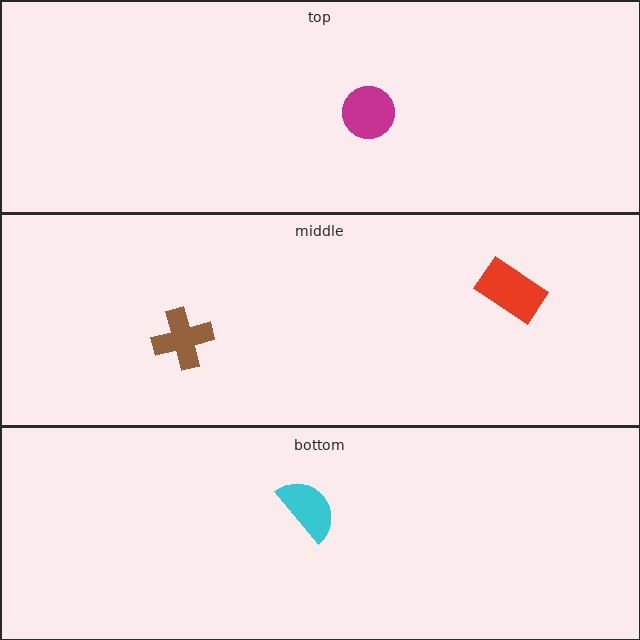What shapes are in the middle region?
The brown cross, the red rectangle.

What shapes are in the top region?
The magenta circle.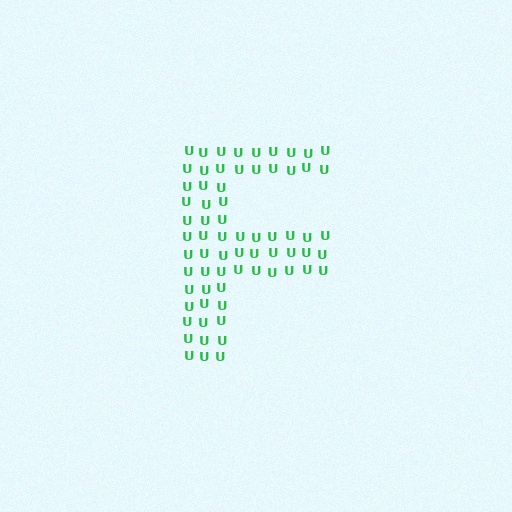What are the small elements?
The small elements are letter U's.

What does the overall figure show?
The overall figure shows the letter F.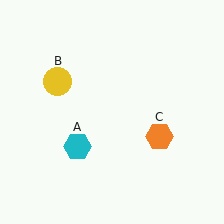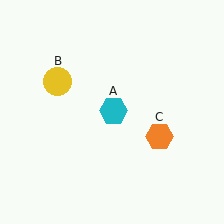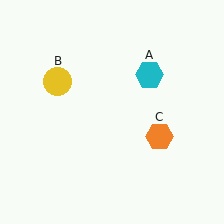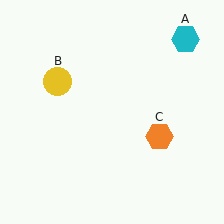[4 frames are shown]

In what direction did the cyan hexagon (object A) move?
The cyan hexagon (object A) moved up and to the right.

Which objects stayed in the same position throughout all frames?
Yellow circle (object B) and orange hexagon (object C) remained stationary.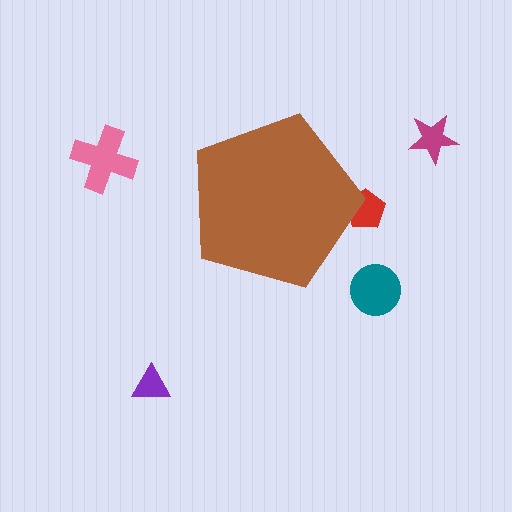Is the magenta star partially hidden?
No, the magenta star is fully visible.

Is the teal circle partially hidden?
No, the teal circle is fully visible.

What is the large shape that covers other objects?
A brown pentagon.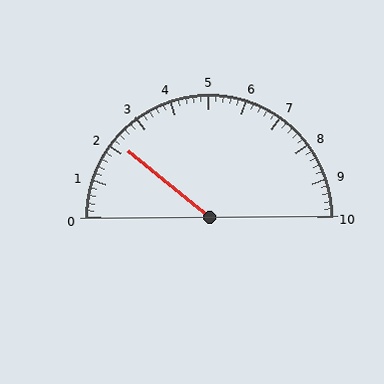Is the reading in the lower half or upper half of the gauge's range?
The reading is in the lower half of the range (0 to 10).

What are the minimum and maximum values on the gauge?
The gauge ranges from 0 to 10.